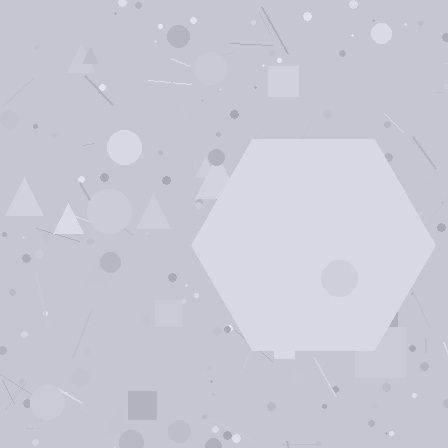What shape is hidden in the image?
A hexagon is hidden in the image.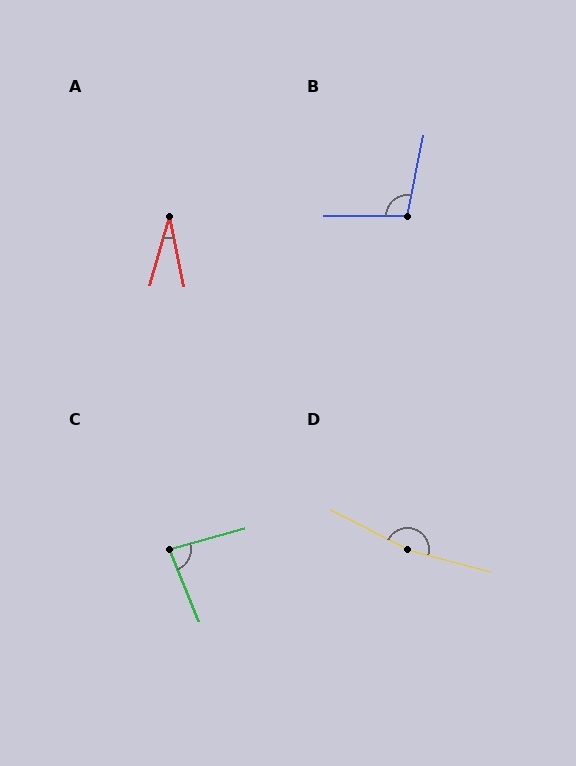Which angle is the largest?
D, at approximately 168 degrees.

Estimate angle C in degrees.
Approximately 83 degrees.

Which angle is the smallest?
A, at approximately 27 degrees.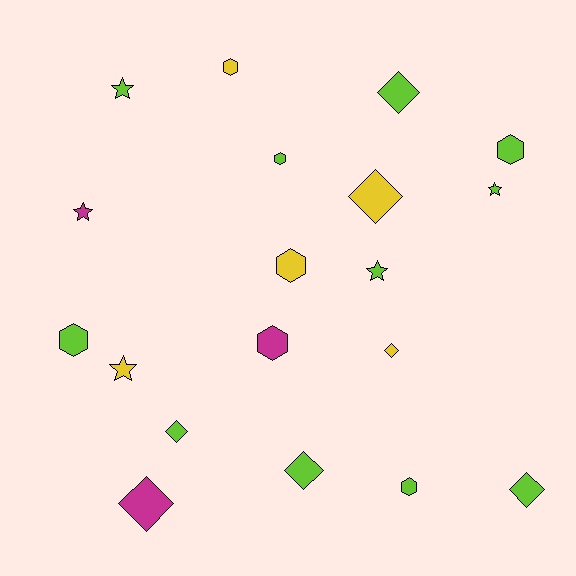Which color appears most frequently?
Lime, with 11 objects.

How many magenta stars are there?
There is 1 magenta star.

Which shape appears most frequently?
Diamond, with 7 objects.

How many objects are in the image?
There are 19 objects.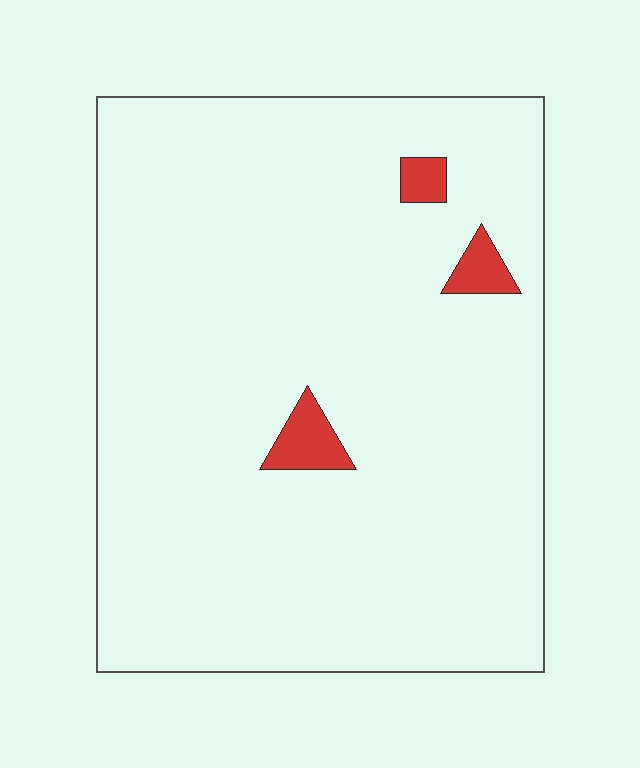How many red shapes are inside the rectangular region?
3.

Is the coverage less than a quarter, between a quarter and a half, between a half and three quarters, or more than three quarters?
Less than a quarter.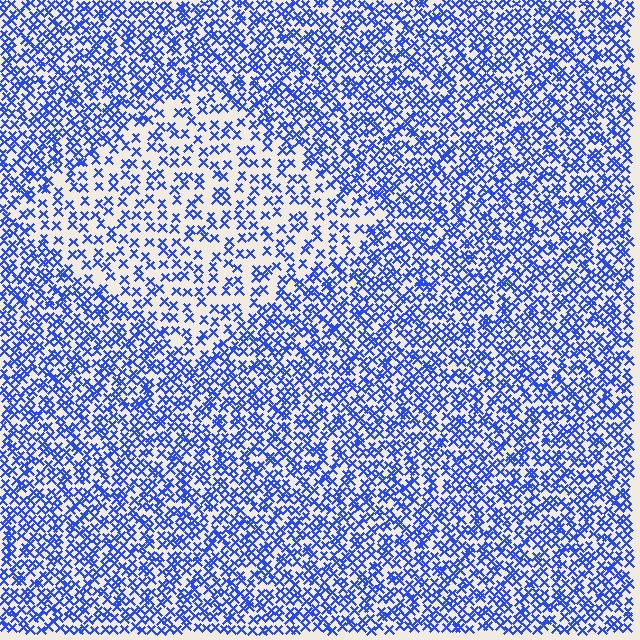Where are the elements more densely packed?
The elements are more densely packed outside the diamond boundary.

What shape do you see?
I see a diamond.